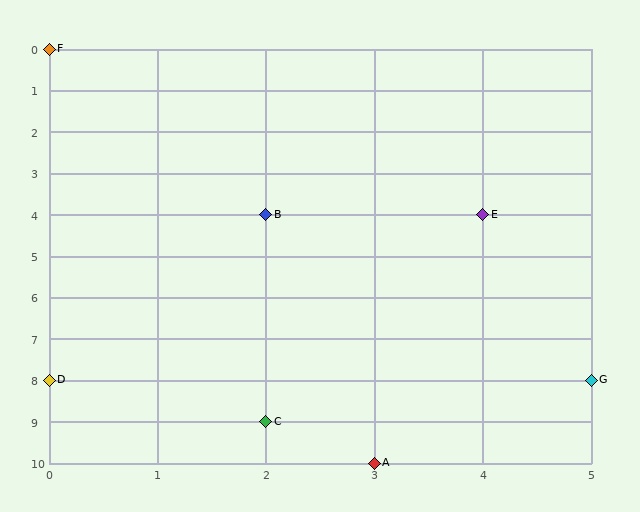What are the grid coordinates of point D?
Point D is at grid coordinates (0, 8).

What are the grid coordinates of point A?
Point A is at grid coordinates (3, 10).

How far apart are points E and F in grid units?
Points E and F are 4 columns and 4 rows apart (about 5.7 grid units diagonally).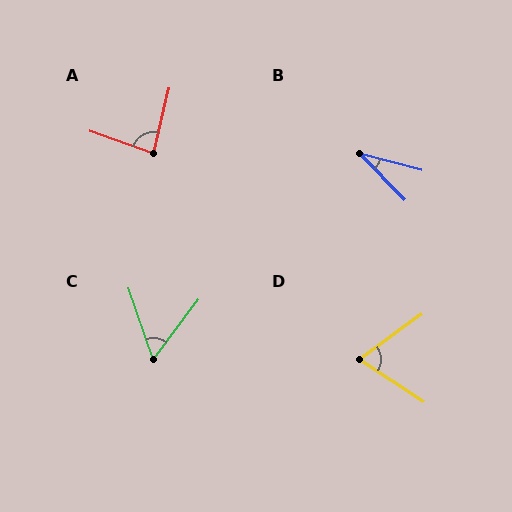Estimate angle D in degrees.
Approximately 69 degrees.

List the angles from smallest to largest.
B (31°), C (56°), D (69°), A (84°).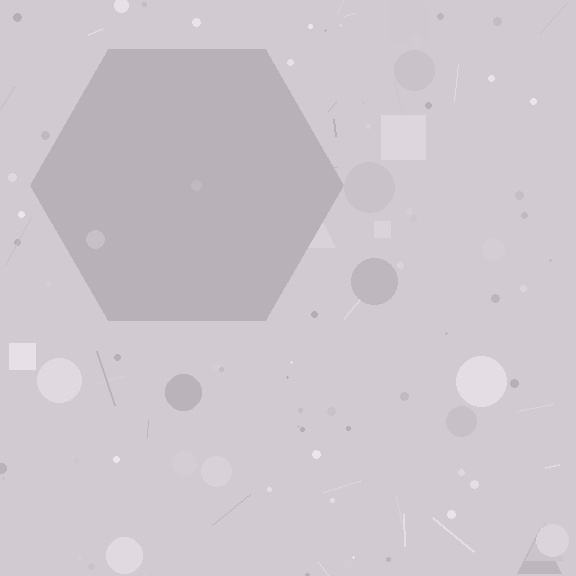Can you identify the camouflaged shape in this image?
The camouflaged shape is a hexagon.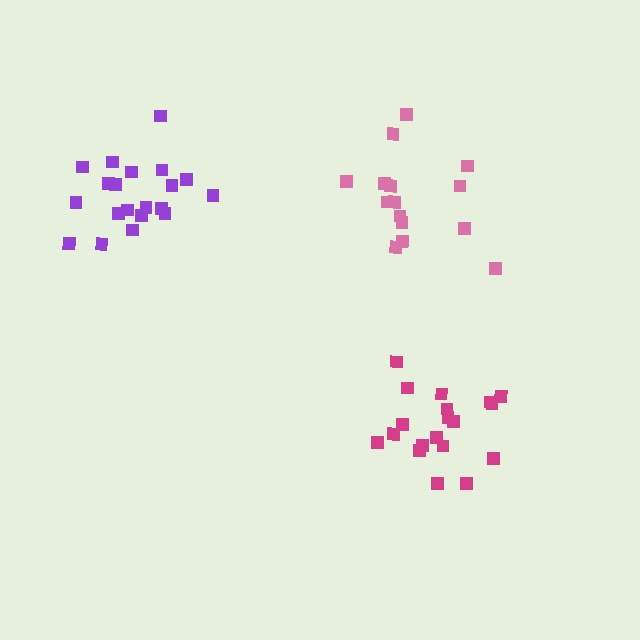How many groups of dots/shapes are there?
There are 3 groups.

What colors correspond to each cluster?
The clusters are colored: magenta, purple, pink.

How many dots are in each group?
Group 1: 20 dots, Group 2: 20 dots, Group 3: 15 dots (55 total).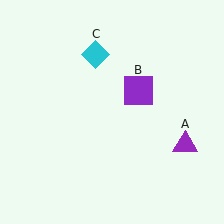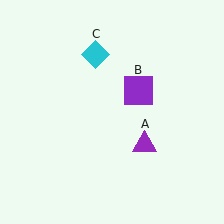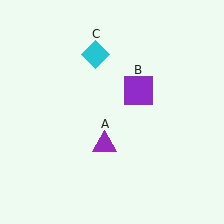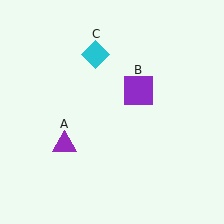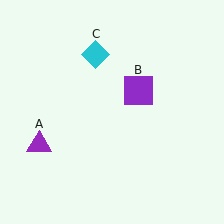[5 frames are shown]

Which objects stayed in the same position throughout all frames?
Purple square (object B) and cyan diamond (object C) remained stationary.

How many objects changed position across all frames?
1 object changed position: purple triangle (object A).